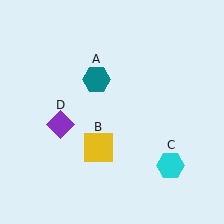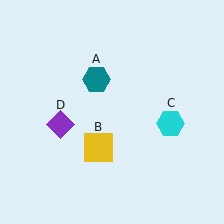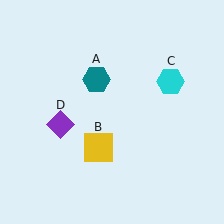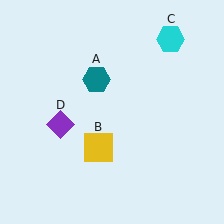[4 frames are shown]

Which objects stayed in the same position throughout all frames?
Teal hexagon (object A) and yellow square (object B) and purple diamond (object D) remained stationary.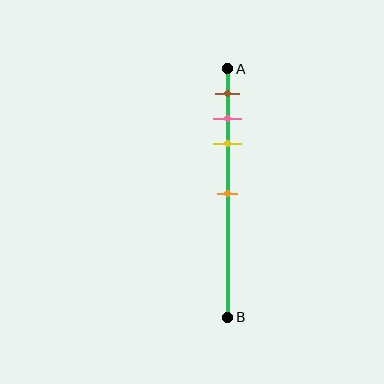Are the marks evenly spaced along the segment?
No, the marks are not evenly spaced.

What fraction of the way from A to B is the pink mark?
The pink mark is approximately 20% (0.2) of the way from A to B.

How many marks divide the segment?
There are 4 marks dividing the segment.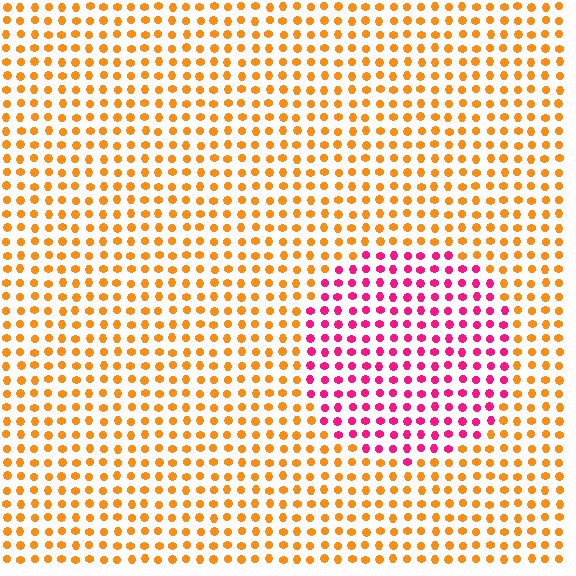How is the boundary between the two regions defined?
The boundary is defined purely by a slight shift in hue (about 62 degrees). Spacing, size, and orientation are identical on both sides.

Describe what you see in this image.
The image is filled with small orange elements in a uniform arrangement. A circle-shaped region is visible where the elements are tinted to a slightly different hue, forming a subtle color boundary.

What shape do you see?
I see a circle.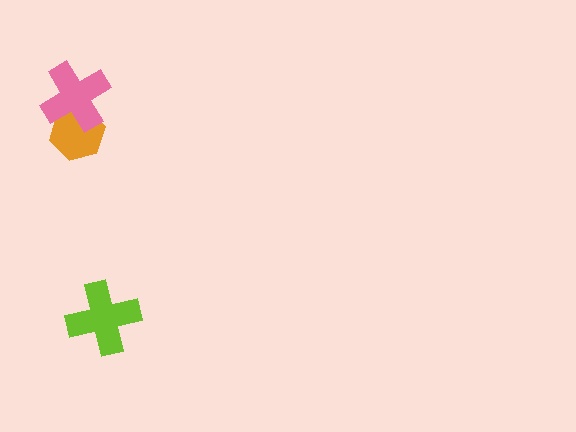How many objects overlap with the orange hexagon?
1 object overlaps with the orange hexagon.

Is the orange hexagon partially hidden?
Yes, it is partially covered by another shape.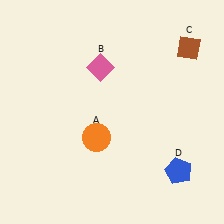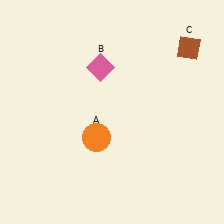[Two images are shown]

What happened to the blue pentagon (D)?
The blue pentagon (D) was removed in Image 2. It was in the bottom-right area of Image 1.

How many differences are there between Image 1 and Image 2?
There is 1 difference between the two images.